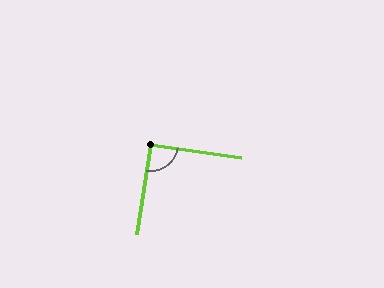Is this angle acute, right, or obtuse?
It is approximately a right angle.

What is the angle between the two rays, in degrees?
Approximately 91 degrees.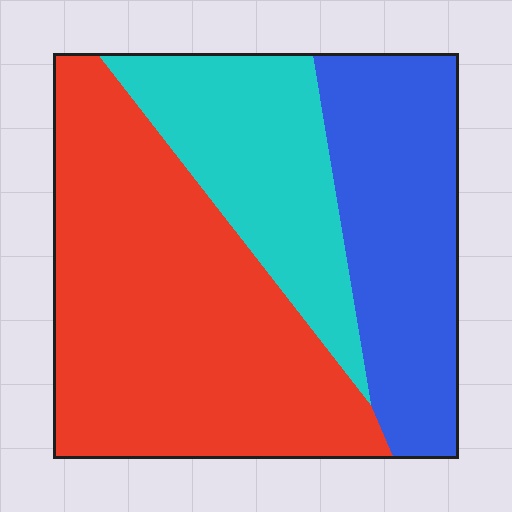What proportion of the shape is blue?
Blue takes up between a quarter and a half of the shape.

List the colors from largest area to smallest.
From largest to smallest: red, blue, cyan.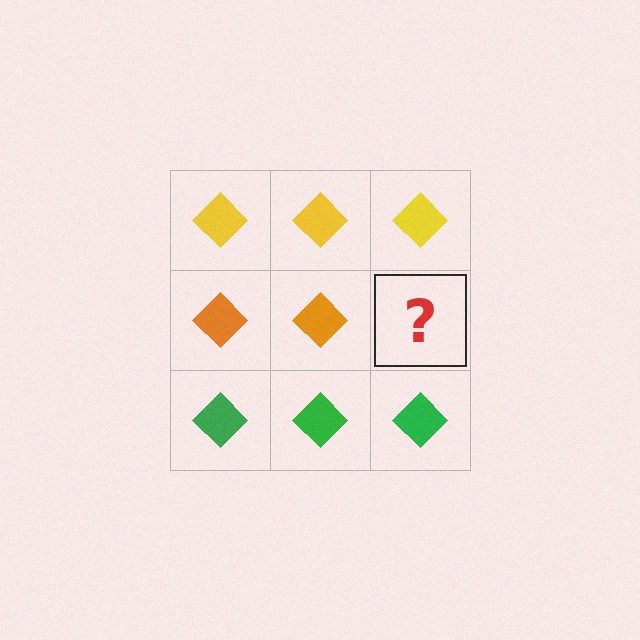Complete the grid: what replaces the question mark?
The question mark should be replaced with an orange diamond.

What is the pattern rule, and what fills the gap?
The rule is that each row has a consistent color. The gap should be filled with an orange diamond.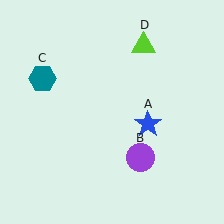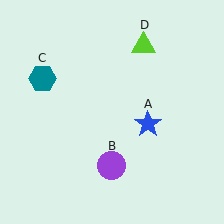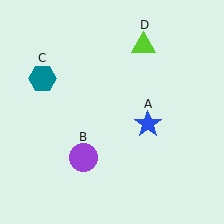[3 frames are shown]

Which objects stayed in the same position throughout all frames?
Blue star (object A) and teal hexagon (object C) and lime triangle (object D) remained stationary.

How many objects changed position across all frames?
1 object changed position: purple circle (object B).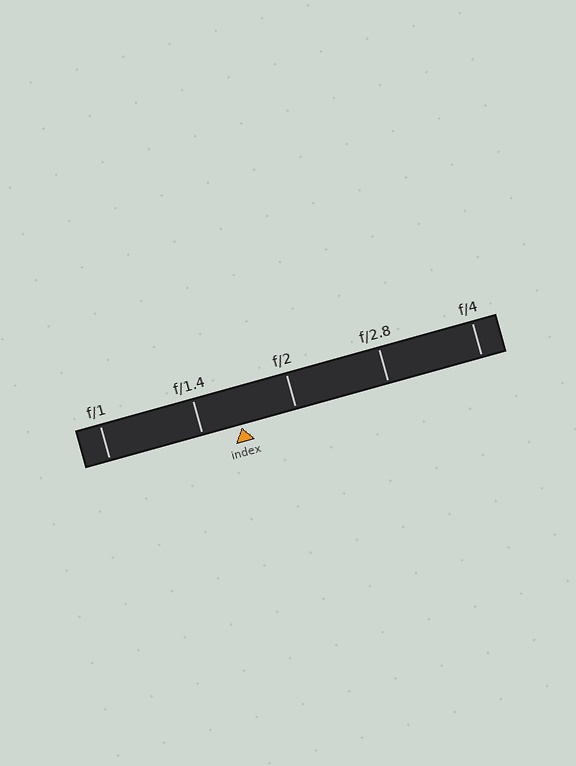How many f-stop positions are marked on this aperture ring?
There are 5 f-stop positions marked.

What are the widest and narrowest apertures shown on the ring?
The widest aperture shown is f/1 and the narrowest is f/4.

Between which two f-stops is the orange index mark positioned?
The index mark is between f/1.4 and f/2.